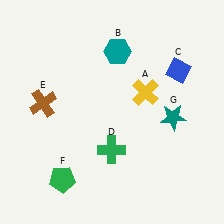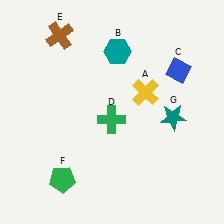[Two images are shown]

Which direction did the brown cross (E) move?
The brown cross (E) moved up.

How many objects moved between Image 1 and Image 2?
2 objects moved between the two images.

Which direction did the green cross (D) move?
The green cross (D) moved up.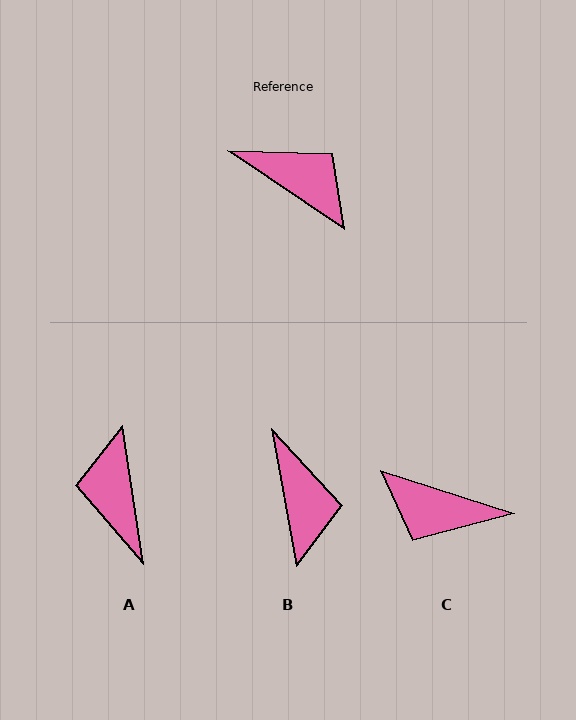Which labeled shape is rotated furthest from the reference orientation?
C, about 164 degrees away.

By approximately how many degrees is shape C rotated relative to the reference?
Approximately 164 degrees clockwise.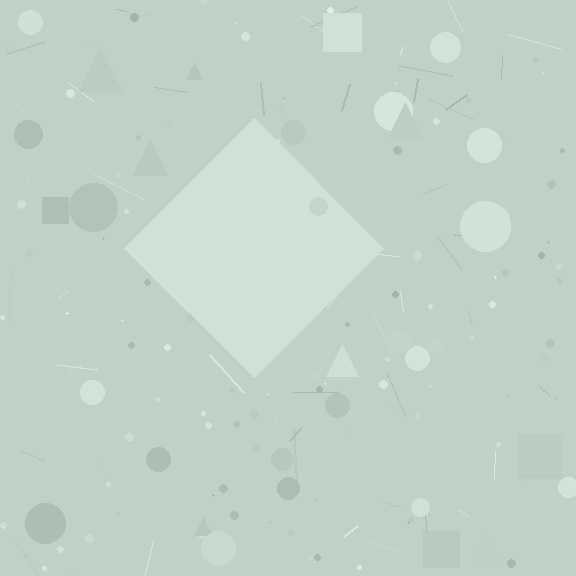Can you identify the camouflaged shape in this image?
The camouflaged shape is a diamond.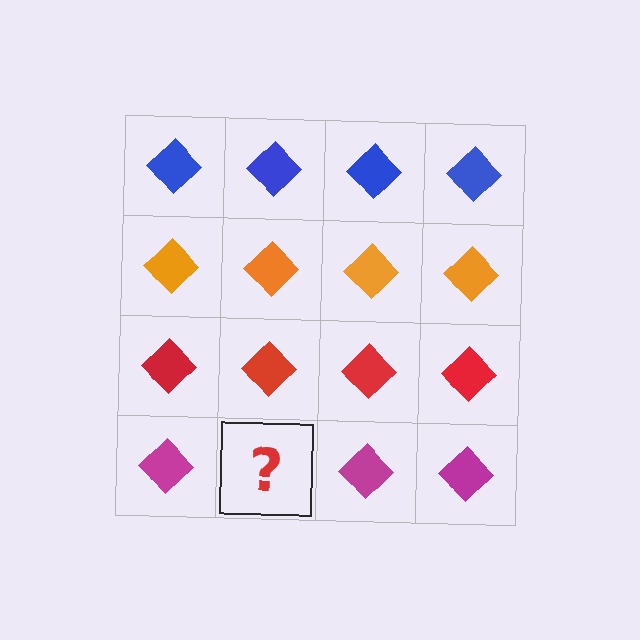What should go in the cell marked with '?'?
The missing cell should contain a magenta diamond.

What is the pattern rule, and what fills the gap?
The rule is that each row has a consistent color. The gap should be filled with a magenta diamond.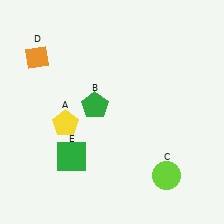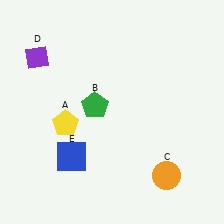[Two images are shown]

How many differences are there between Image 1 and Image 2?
There are 3 differences between the two images.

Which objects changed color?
C changed from lime to orange. D changed from orange to purple. E changed from green to blue.